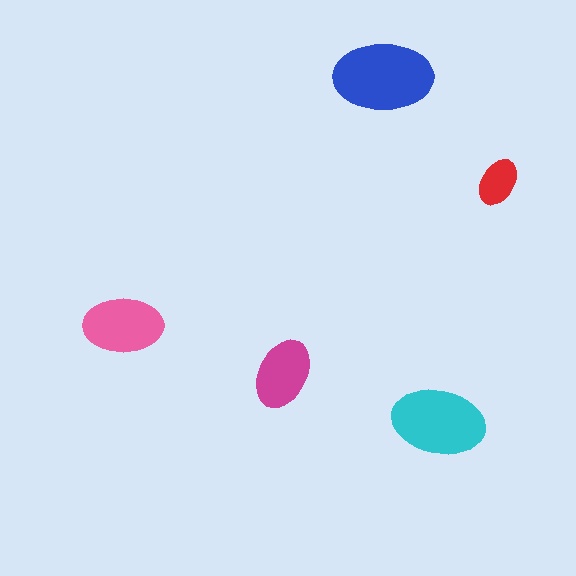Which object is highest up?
The blue ellipse is topmost.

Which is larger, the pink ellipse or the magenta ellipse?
The pink one.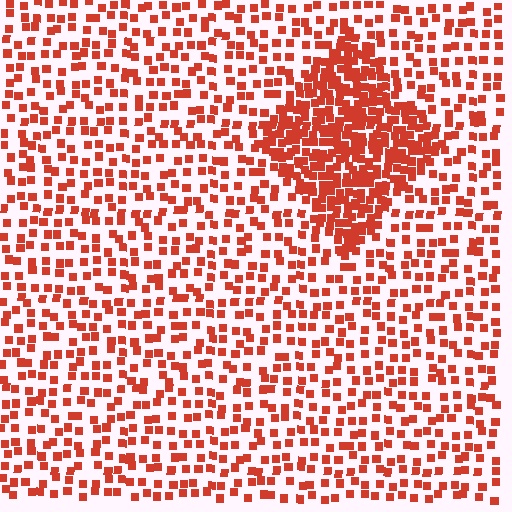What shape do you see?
I see a diamond.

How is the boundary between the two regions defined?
The boundary is defined by a change in element density (approximately 2.5x ratio). All elements are the same color, size, and shape.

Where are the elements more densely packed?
The elements are more densely packed inside the diamond boundary.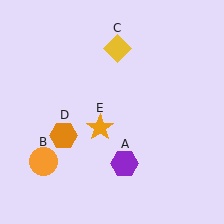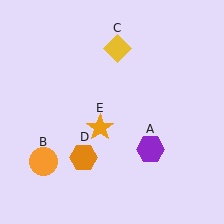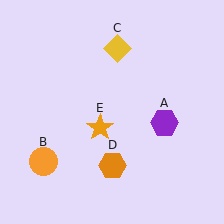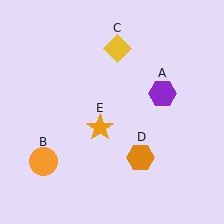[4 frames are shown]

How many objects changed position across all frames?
2 objects changed position: purple hexagon (object A), orange hexagon (object D).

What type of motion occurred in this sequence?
The purple hexagon (object A), orange hexagon (object D) rotated counterclockwise around the center of the scene.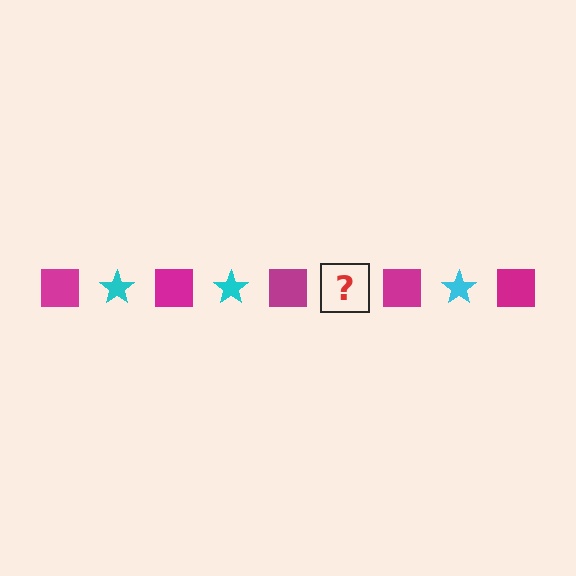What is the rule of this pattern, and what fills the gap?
The rule is that the pattern alternates between magenta square and cyan star. The gap should be filled with a cyan star.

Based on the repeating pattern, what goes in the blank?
The blank should be a cyan star.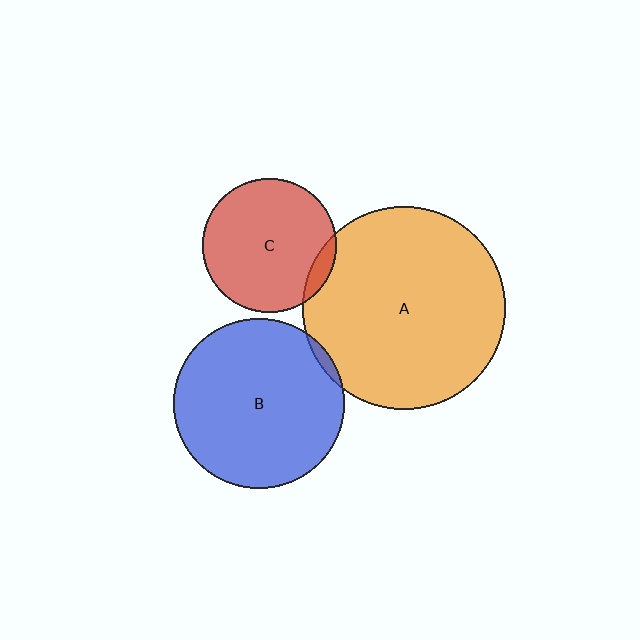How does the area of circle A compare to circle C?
Approximately 2.3 times.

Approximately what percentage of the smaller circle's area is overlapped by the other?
Approximately 5%.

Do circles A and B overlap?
Yes.